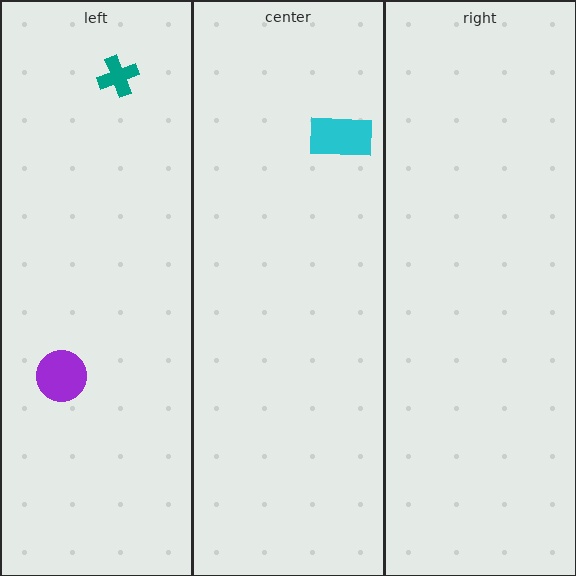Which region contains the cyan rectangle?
The center region.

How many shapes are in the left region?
2.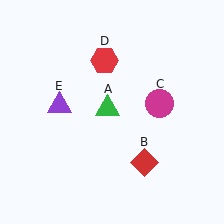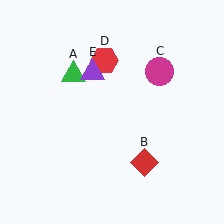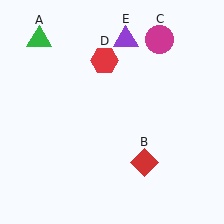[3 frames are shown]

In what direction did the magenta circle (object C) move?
The magenta circle (object C) moved up.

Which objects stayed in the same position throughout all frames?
Red diamond (object B) and red hexagon (object D) remained stationary.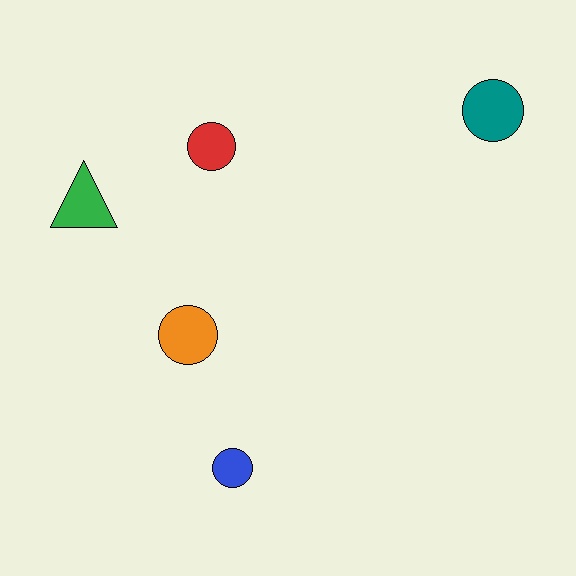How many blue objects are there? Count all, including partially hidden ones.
There is 1 blue object.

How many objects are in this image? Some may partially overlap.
There are 5 objects.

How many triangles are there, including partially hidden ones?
There is 1 triangle.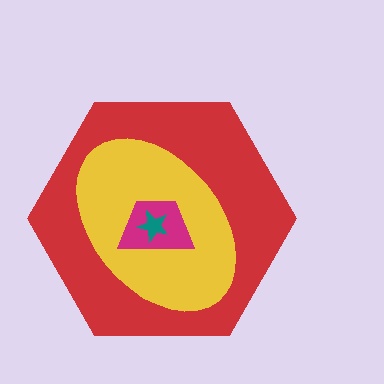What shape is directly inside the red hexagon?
The yellow ellipse.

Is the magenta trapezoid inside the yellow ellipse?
Yes.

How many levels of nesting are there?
4.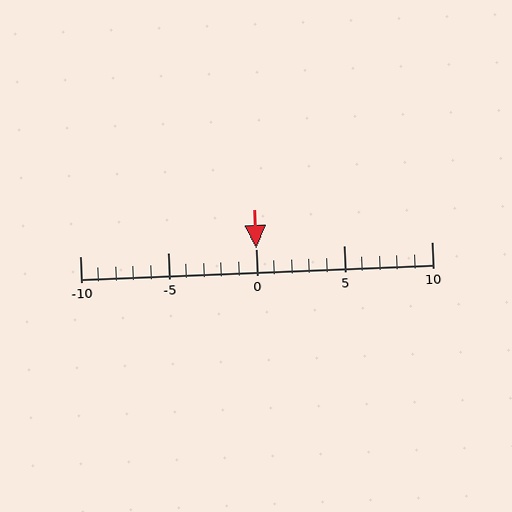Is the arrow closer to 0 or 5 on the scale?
The arrow is closer to 0.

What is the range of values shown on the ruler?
The ruler shows values from -10 to 10.